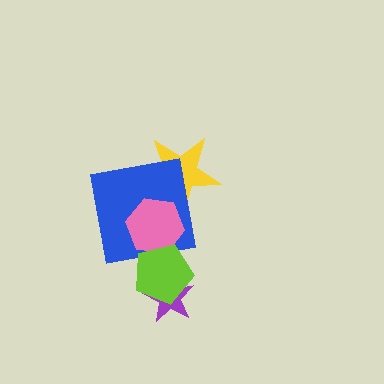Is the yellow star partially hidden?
Yes, it is partially covered by another shape.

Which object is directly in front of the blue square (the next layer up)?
The pink hexagon is directly in front of the blue square.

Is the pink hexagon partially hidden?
Yes, it is partially covered by another shape.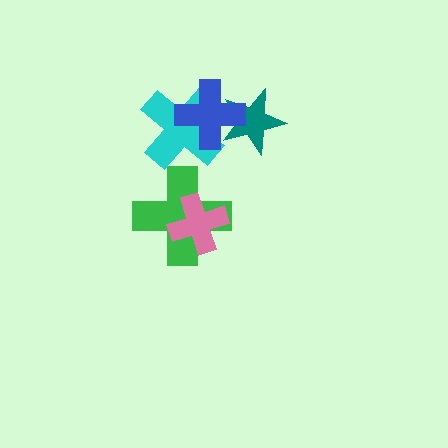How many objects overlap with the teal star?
1 object overlaps with the teal star.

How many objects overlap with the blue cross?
2 objects overlap with the blue cross.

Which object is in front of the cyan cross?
The blue cross is in front of the cyan cross.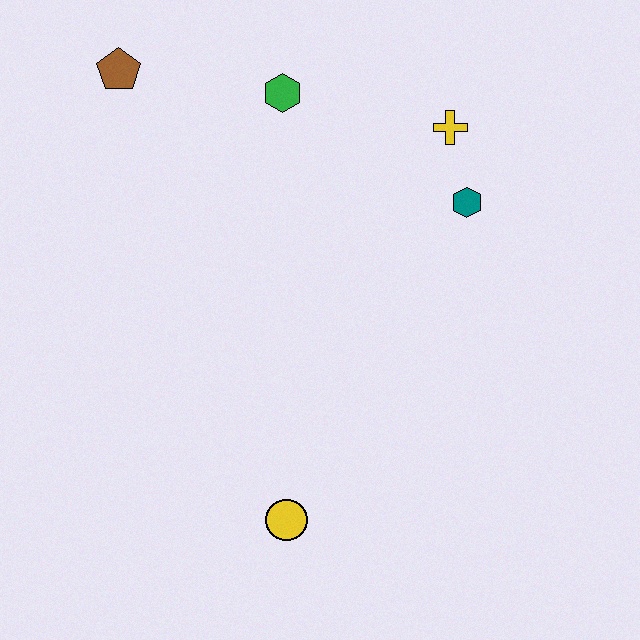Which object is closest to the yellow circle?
The teal hexagon is closest to the yellow circle.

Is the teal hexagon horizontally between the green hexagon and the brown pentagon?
No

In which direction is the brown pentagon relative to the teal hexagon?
The brown pentagon is to the left of the teal hexagon.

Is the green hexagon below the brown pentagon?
Yes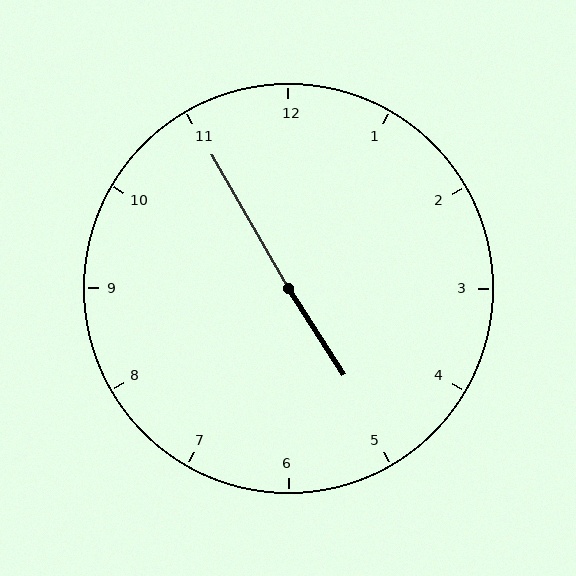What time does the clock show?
4:55.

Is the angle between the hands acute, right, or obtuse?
It is obtuse.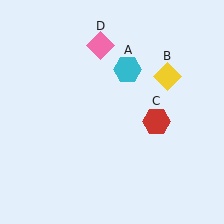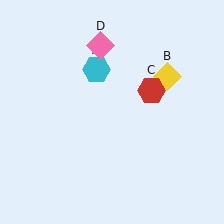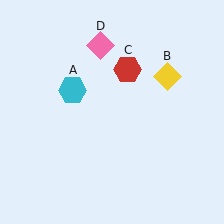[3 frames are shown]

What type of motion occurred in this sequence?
The cyan hexagon (object A), red hexagon (object C) rotated counterclockwise around the center of the scene.